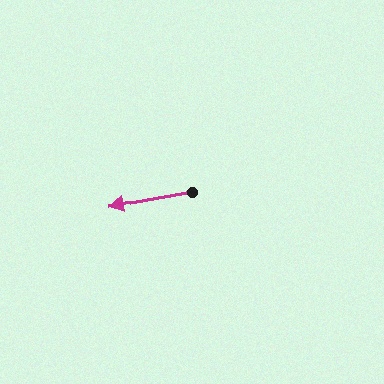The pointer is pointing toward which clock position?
Roughly 9 o'clock.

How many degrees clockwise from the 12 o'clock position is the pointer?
Approximately 260 degrees.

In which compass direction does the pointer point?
West.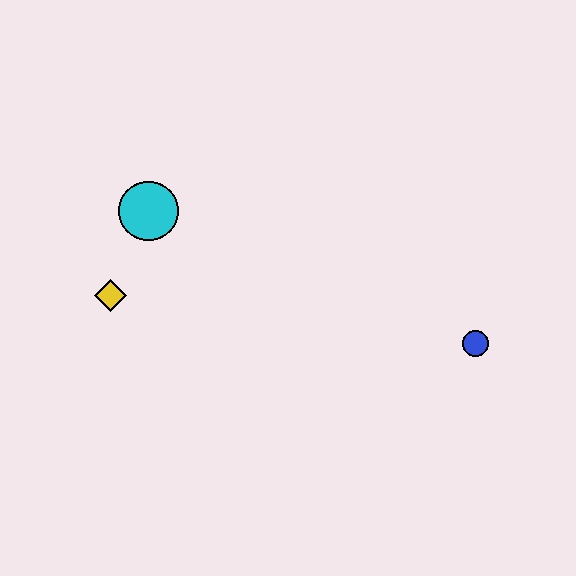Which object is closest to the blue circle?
The cyan circle is closest to the blue circle.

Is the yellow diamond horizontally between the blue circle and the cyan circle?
No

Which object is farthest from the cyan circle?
The blue circle is farthest from the cyan circle.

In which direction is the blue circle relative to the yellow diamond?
The blue circle is to the right of the yellow diamond.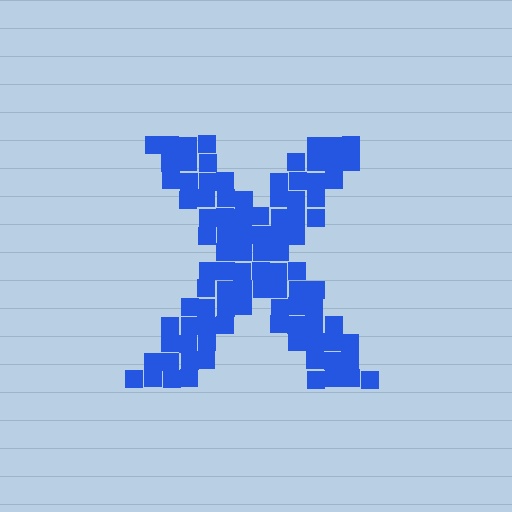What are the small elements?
The small elements are squares.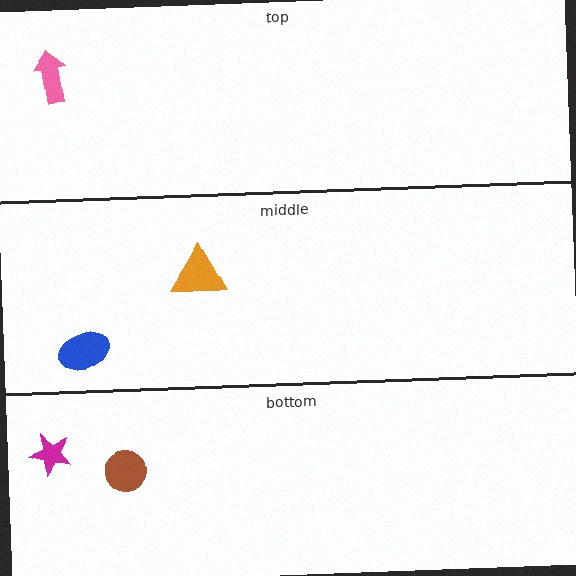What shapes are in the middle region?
The blue ellipse, the orange triangle.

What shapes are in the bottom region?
The brown circle, the magenta star.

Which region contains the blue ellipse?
The middle region.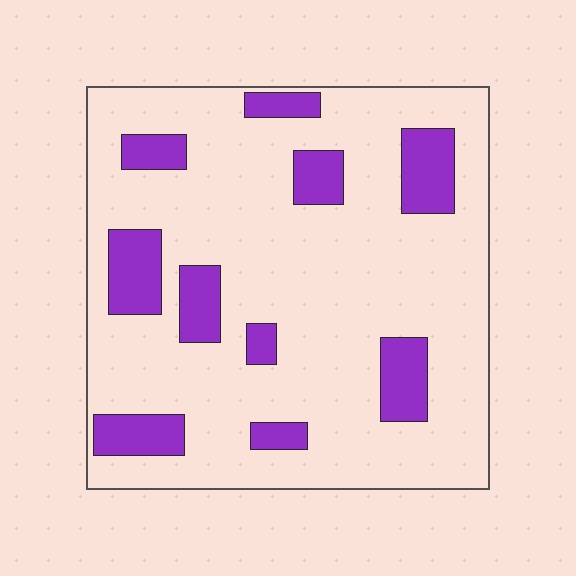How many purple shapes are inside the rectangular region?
10.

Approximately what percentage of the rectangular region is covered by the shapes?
Approximately 20%.